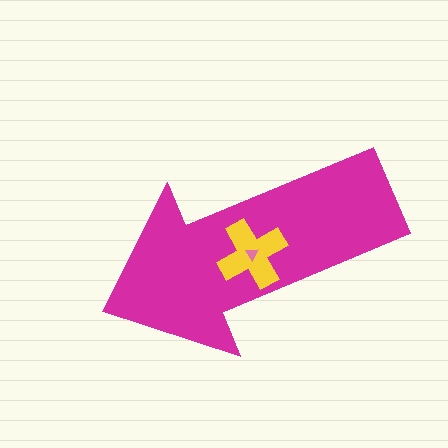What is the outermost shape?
The magenta arrow.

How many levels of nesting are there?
3.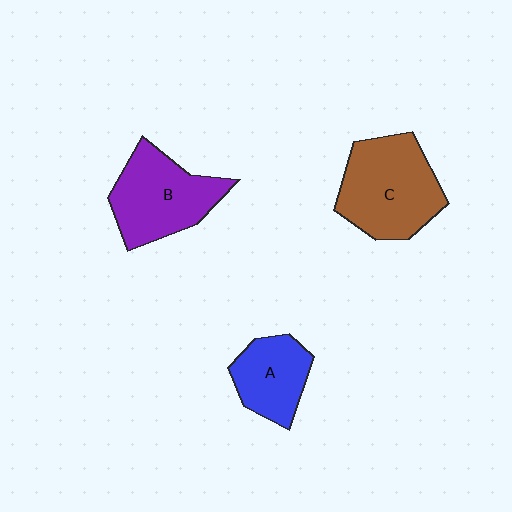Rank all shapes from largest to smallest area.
From largest to smallest: C (brown), B (purple), A (blue).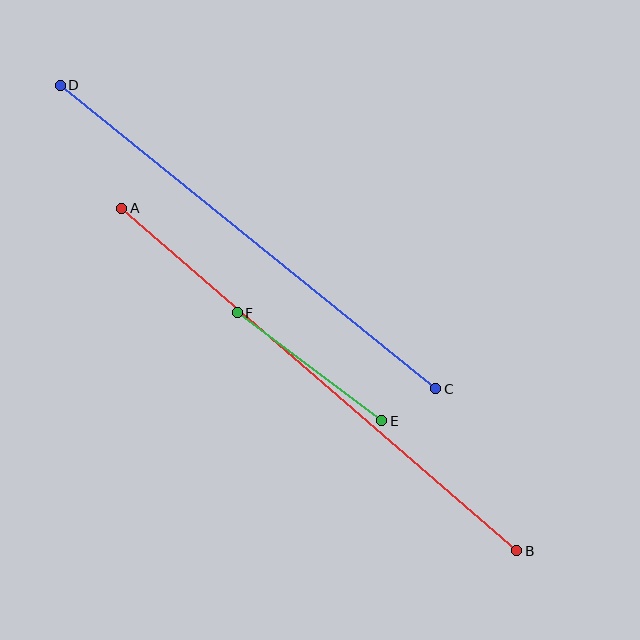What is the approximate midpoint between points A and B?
The midpoint is at approximately (319, 379) pixels.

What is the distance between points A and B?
The distance is approximately 523 pixels.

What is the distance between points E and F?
The distance is approximately 181 pixels.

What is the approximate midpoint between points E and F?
The midpoint is at approximately (310, 367) pixels.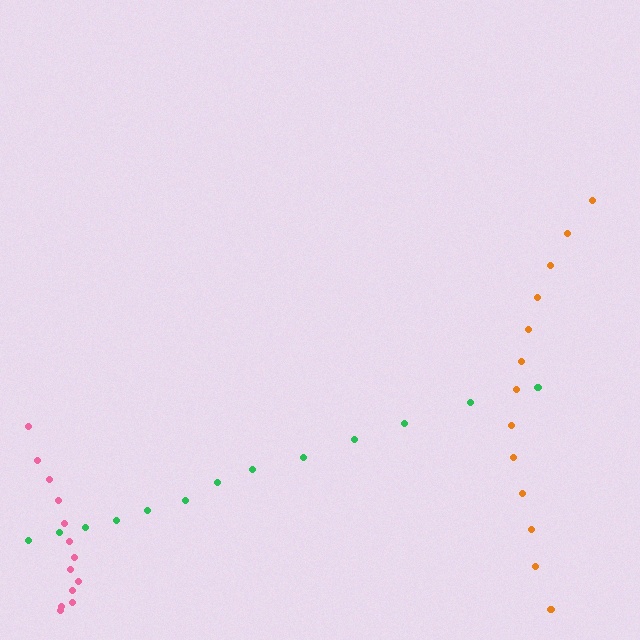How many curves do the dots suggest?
There are 3 distinct paths.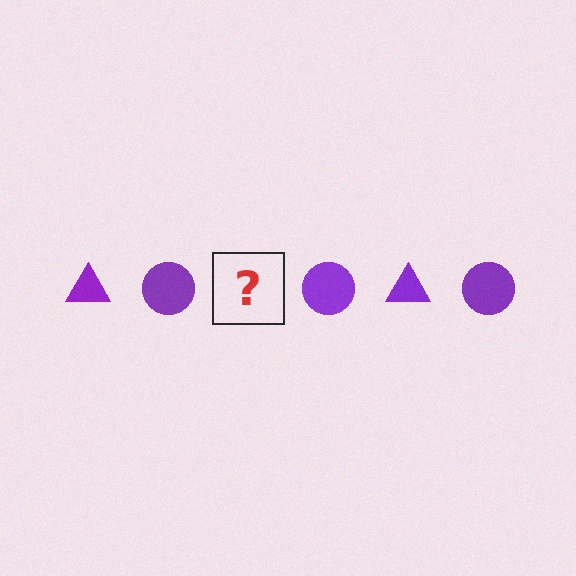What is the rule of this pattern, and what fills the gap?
The rule is that the pattern cycles through triangle, circle shapes in purple. The gap should be filled with a purple triangle.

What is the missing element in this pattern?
The missing element is a purple triangle.